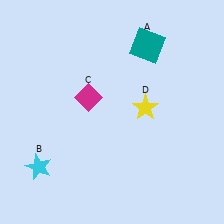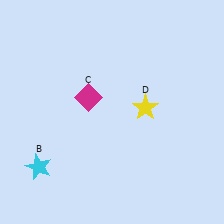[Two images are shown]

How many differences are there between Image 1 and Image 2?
There is 1 difference between the two images.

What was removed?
The teal square (A) was removed in Image 2.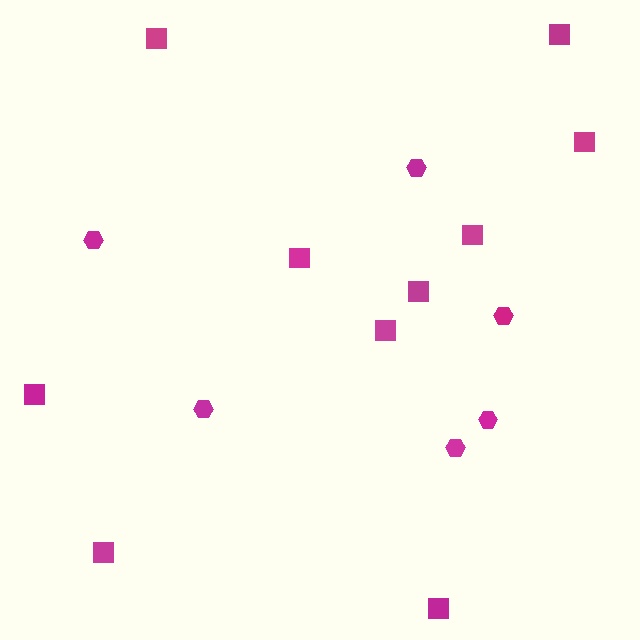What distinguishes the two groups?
There are 2 groups: one group of hexagons (6) and one group of squares (10).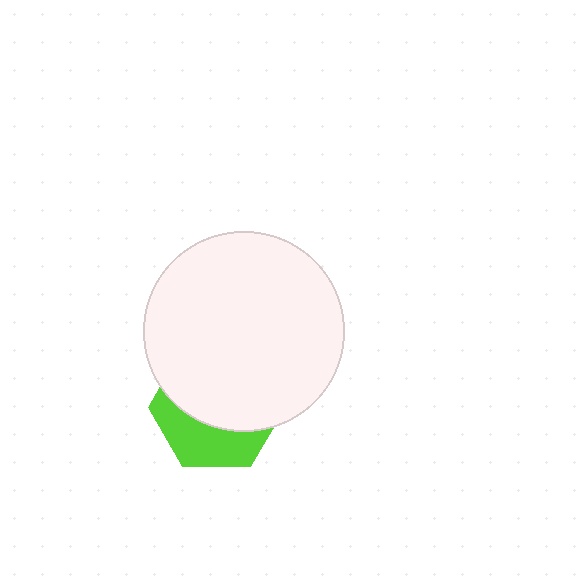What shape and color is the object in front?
The object in front is a white circle.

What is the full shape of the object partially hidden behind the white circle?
The partially hidden object is a lime hexagon.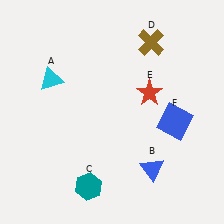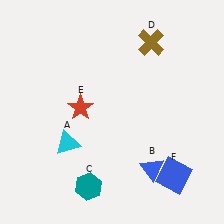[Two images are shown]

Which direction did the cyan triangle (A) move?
The cyan triangle (A) moved down.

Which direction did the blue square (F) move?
The blue square (F) moved down.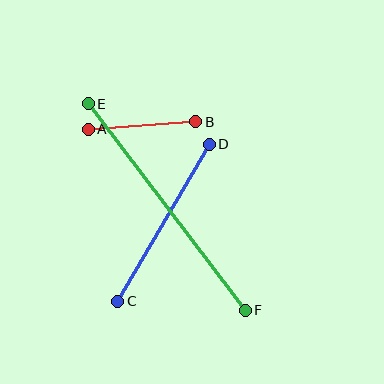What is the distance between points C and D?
The distance is approximately 182 pixels.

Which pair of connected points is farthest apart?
Points E and F are farthest apart.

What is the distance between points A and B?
The distance is approximately 108 pixels.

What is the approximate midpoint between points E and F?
The midpoint is at approximately (167, 207) pixels.